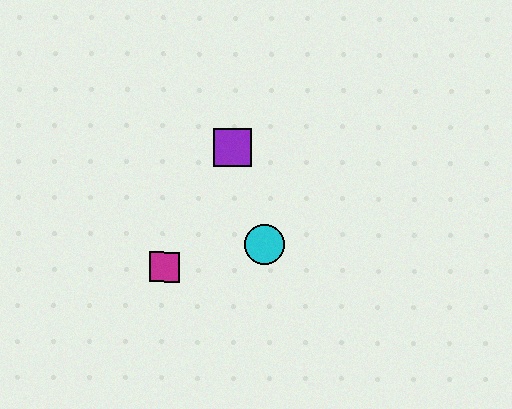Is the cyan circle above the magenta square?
Yes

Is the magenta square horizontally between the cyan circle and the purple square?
No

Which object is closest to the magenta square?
The cyan circle is closest to the magenta square.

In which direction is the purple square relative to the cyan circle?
The purple square is above the cyan circle.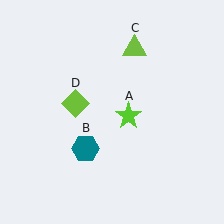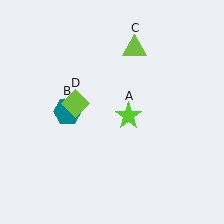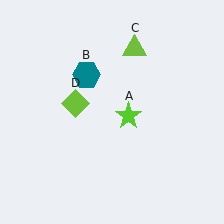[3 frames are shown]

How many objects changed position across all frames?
1 object changed position: teal hexagon (object B).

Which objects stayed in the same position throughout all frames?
Lime star (object A) and lime triangle (object C) and lime diamond (object D) remained stationary.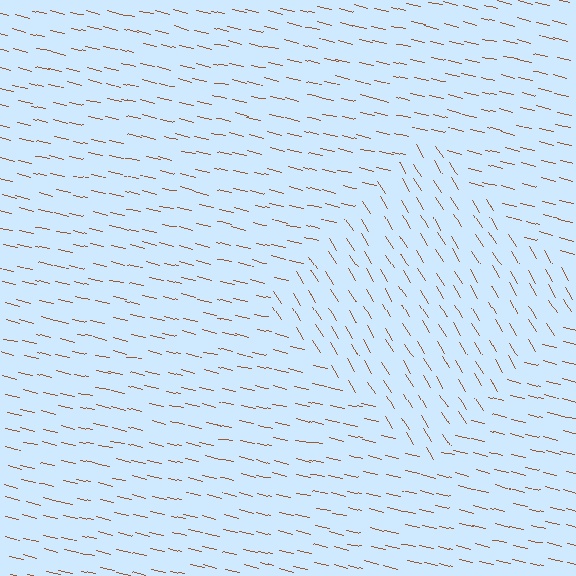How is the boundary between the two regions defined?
The boundary is defined purely by a change in line orientation (approximately 45 degrees difference). All lines are the same color and thickness.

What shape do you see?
I see a diamond.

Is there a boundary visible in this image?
Yes, there is a texture boundary formed by a change in line orientation.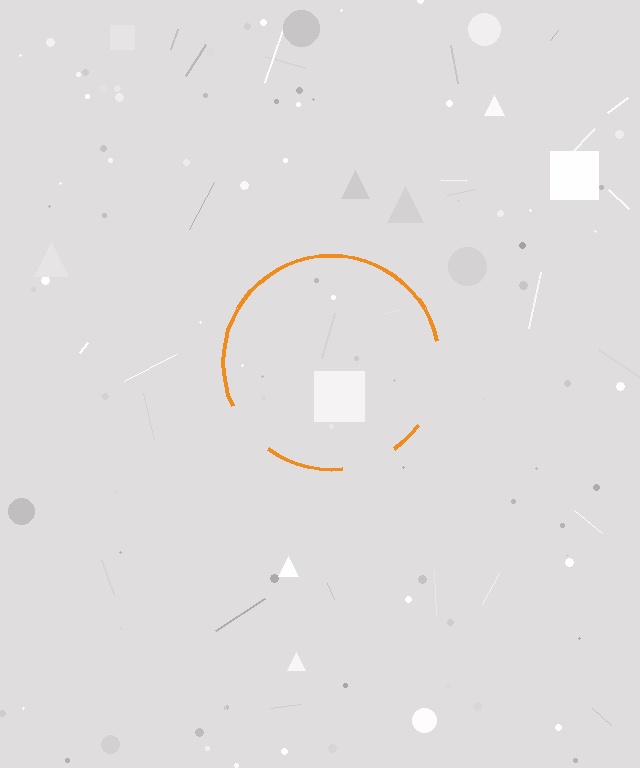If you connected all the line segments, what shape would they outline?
They would outline a circle.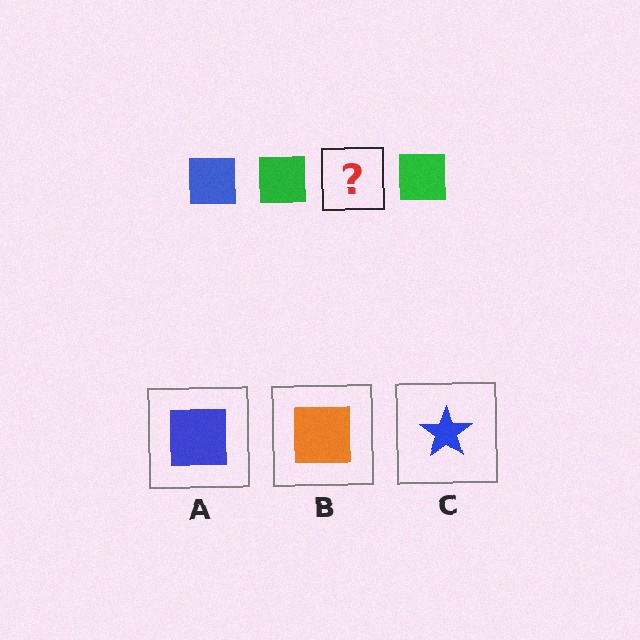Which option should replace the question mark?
Option A.